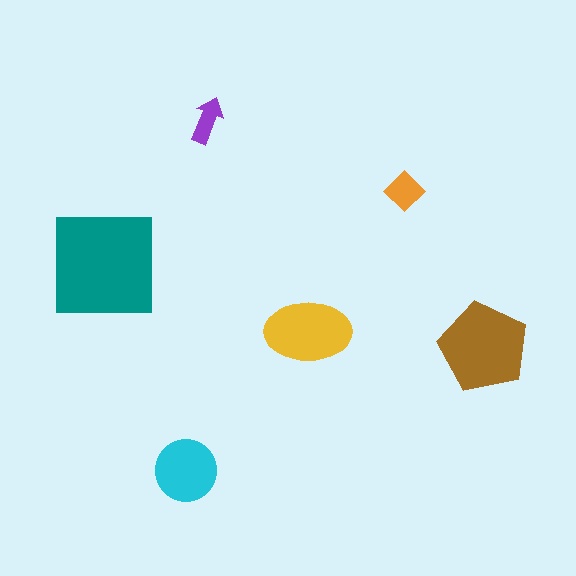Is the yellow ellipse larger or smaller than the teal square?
Smaller.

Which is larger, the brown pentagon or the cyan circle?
The brown pentagon.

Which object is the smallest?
The purple arrow.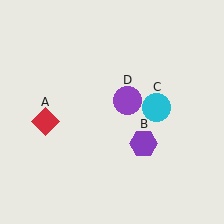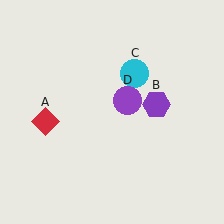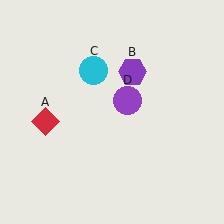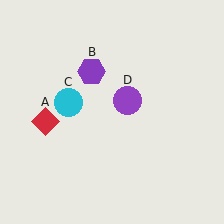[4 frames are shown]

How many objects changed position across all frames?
2 objects changed position: purple hexagon (object B), cyan circle (object C).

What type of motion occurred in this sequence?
The purple hexagon (object B), cyan circle (object C) rotated counterclockwise around the center of the scene.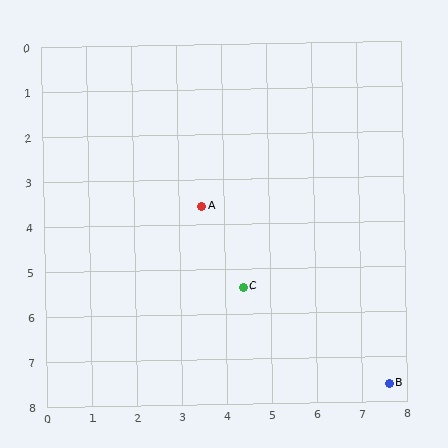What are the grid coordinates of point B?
Point B is at approximately (7.6, 7.6).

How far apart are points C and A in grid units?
Points C and A are about 2.0 grid units apart.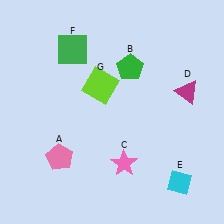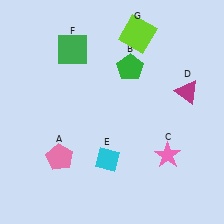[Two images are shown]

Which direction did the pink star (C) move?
The pink star (C) moved right.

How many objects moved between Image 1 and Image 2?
3 objects moved between the two images.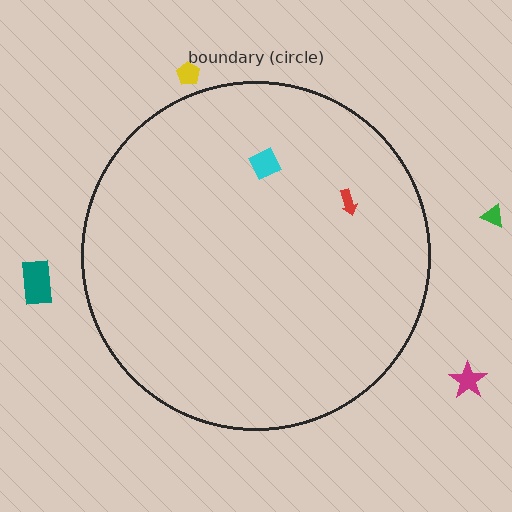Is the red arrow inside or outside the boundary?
Inside.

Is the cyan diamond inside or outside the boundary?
Inside.